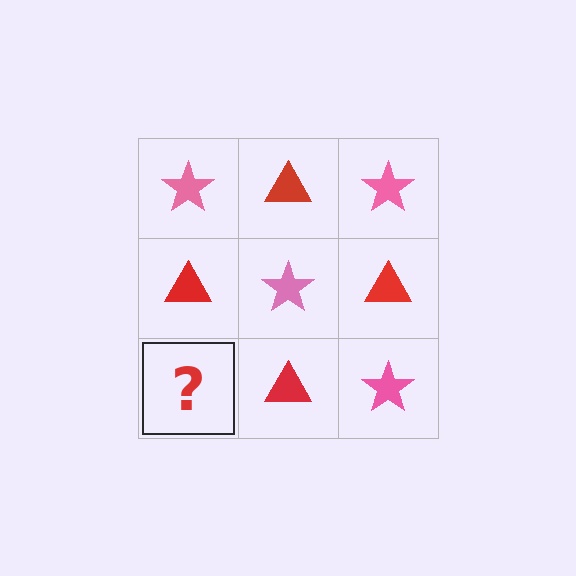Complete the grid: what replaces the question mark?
The question mark should be replaced with a pink star.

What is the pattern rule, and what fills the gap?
The rule is that it alternates pink star and red triangle in a checkerboard pattern. The gap should be filled with a pink star.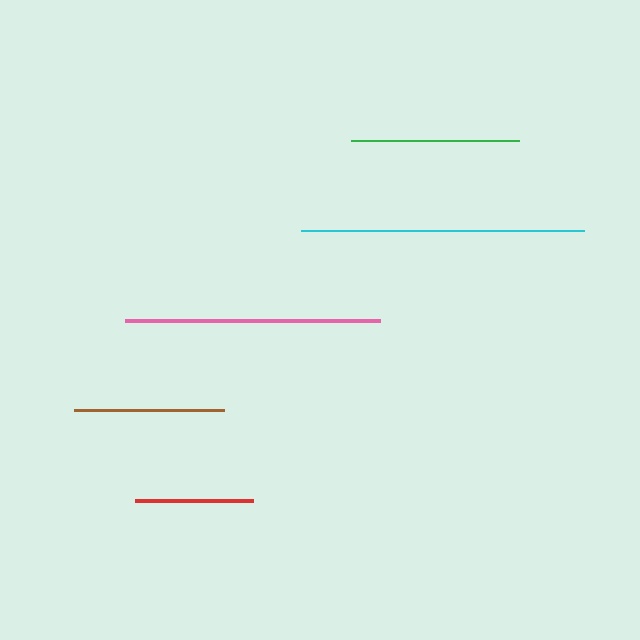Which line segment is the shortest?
The red line is the shortest at approximately 118 pixels.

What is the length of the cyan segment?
The cyan segment is approximately 284 pixels long.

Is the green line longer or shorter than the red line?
The green line is longer than the red line.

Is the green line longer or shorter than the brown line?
The green line is longer than the brown line.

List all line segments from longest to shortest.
From longest to shortest: cyan, pink, green, brown, red.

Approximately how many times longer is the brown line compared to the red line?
The brown line is approximately 1.3 times the length of the red line.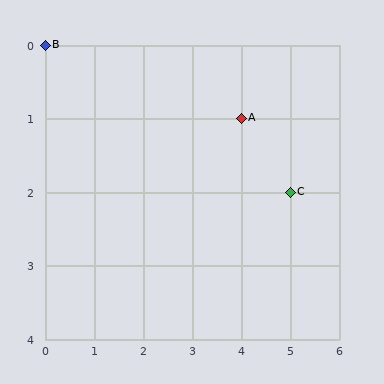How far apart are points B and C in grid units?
Points B and C are 5 columns and 2 rows apart (about 5.4 grid units diagonally).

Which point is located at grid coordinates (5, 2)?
Point C is at (5, 2).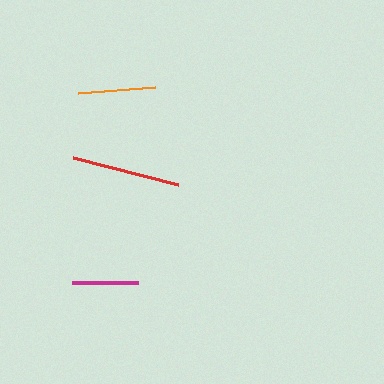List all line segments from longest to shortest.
From longest to shortest: red, orange, magenta.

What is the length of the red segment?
The red segment is approximately 109 pixels long.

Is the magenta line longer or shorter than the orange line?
The orange line is longer than the magenta line.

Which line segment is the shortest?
The magenta line is the shortest at approximately 66 pixels.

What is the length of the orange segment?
The orange segment is approximately 77 pixels long.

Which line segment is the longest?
The red line is the longest at approximately 109 pixels.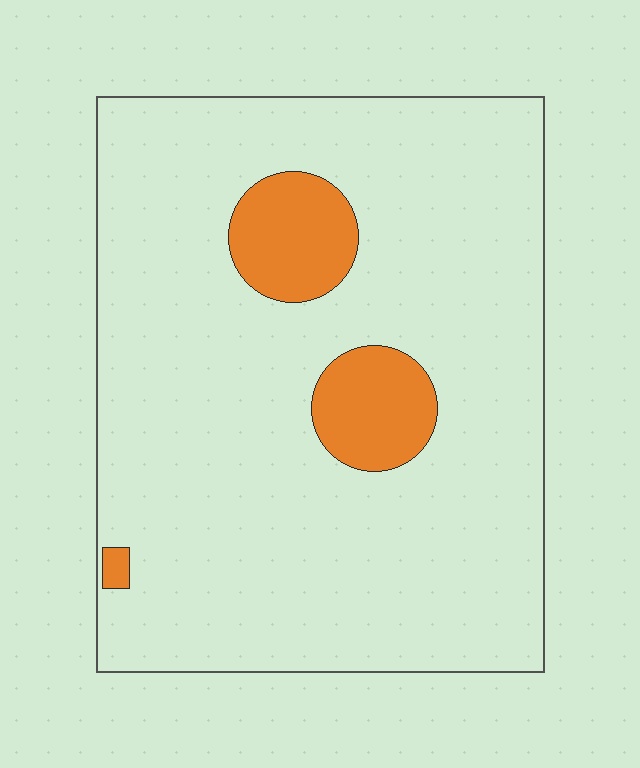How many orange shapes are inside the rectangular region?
3.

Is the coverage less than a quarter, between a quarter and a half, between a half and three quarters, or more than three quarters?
Less than a quarter.